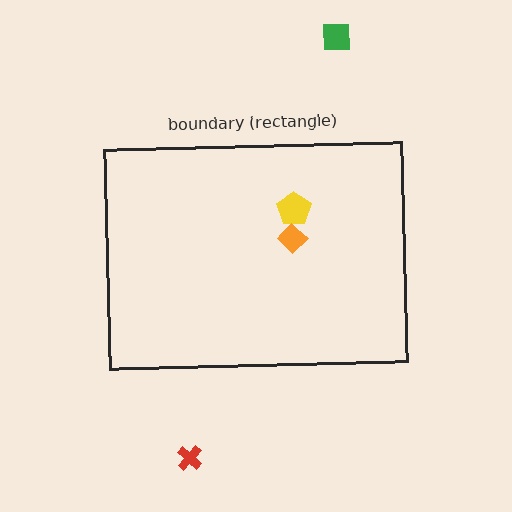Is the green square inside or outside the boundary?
Outside.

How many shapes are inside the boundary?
2 inside, 2 outside.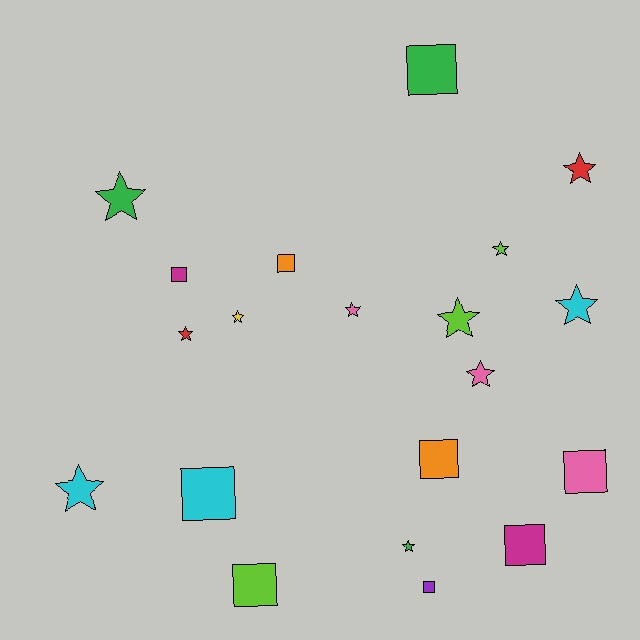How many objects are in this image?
There are 20 objects.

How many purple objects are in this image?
There is 1 purple object.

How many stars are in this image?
There are 11 stars.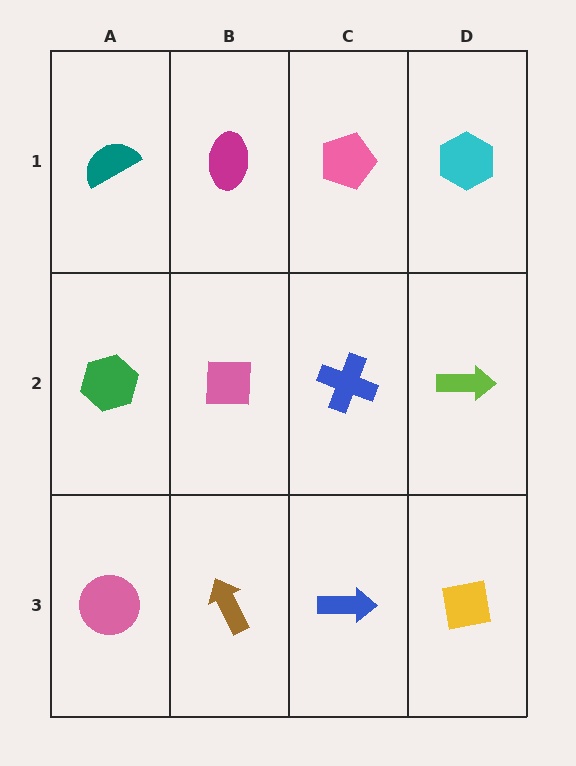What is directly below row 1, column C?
A blue cross.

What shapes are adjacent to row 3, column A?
A green hexagon (row 2, column A), a brown arrow (row 3, column B).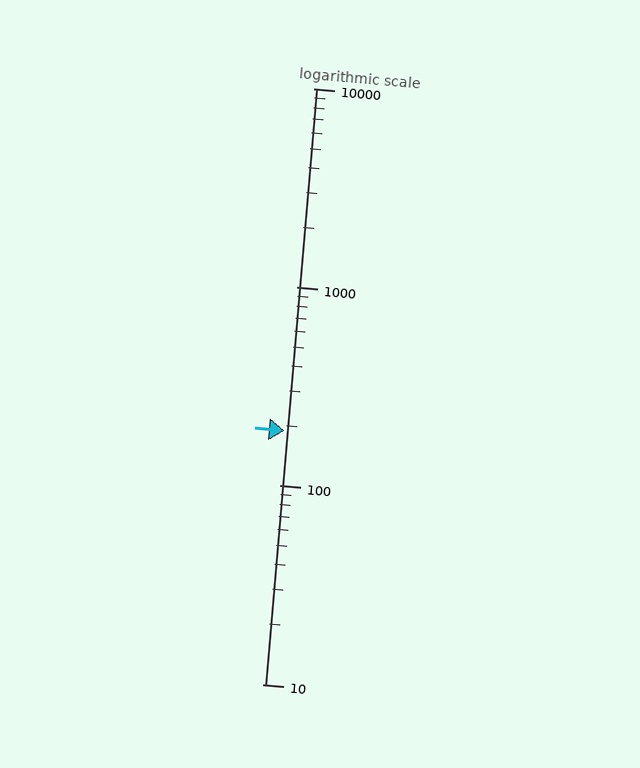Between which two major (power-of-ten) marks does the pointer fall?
The pointer is between 100 and 1000.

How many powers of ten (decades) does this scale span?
The scale spans 3 decades, from 10 to 10000.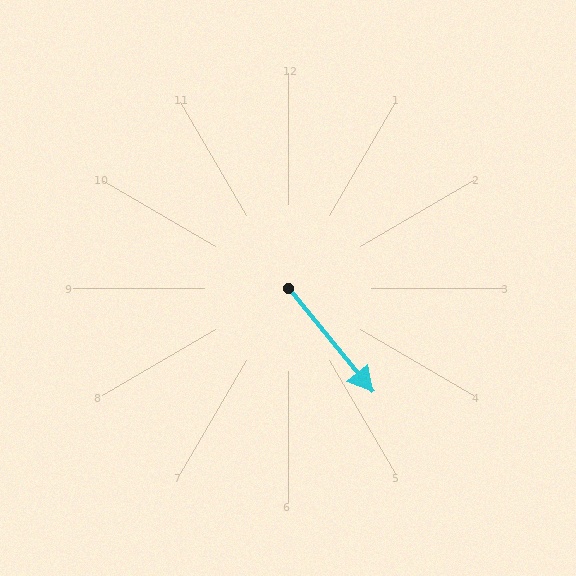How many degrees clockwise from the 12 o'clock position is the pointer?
Approximately 141 degrees.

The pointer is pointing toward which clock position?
Roughly 5 o'clock.